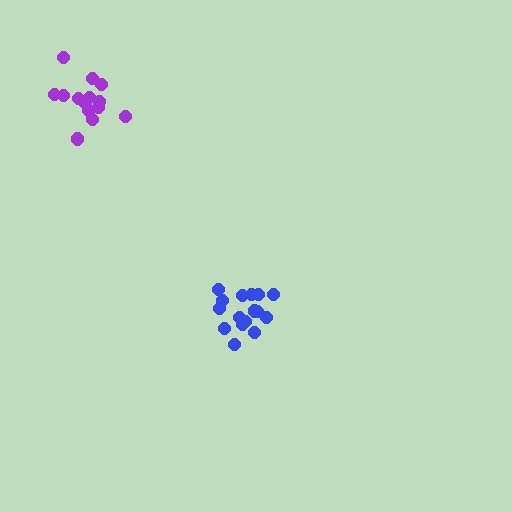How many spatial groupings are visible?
There are 2 spatial groupings.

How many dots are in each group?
Group 1: 14 dots, Group 2: 16 dots (30 total).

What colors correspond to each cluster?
The clusters are colored: purple, blue.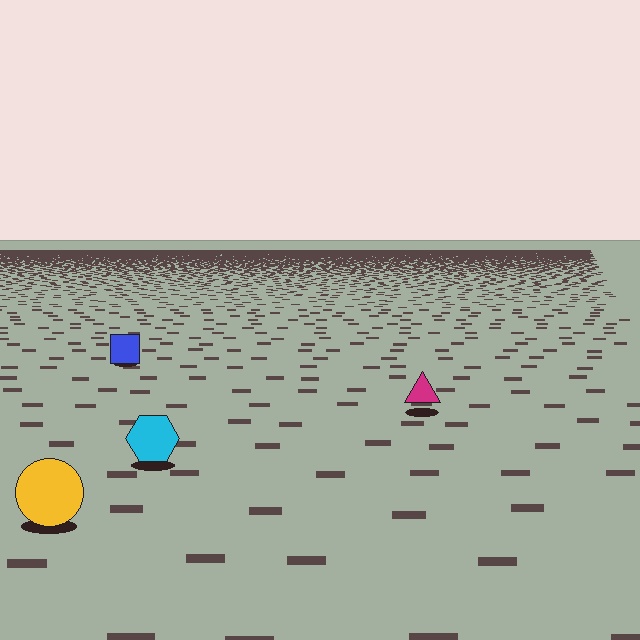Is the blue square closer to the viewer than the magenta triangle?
No. The magenta triangle is closer — you can tell from the texture gradient: the ground texture is coarser near it.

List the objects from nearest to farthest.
From nearest to farthest: the yellow circle, the cyan hexagon, the magenta triangle, the blue square.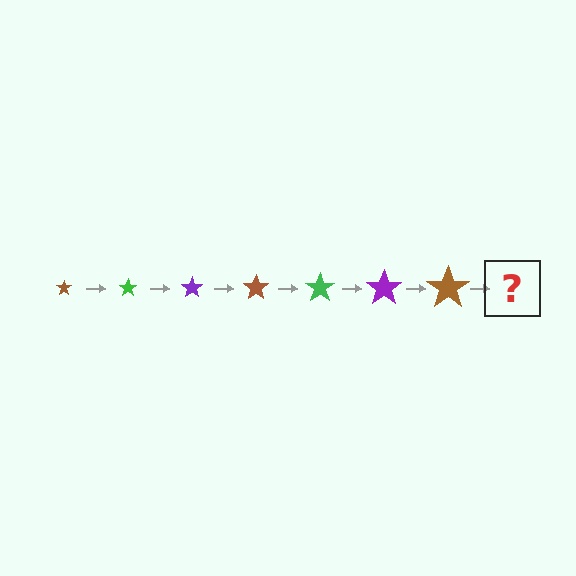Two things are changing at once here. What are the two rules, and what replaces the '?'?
The two rules are that the star grows larger each step and the color cycles through brown, green, and purple. The '?' should be a green star, larger than the previous one.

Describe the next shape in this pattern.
It should be a green star, larger than the previous one.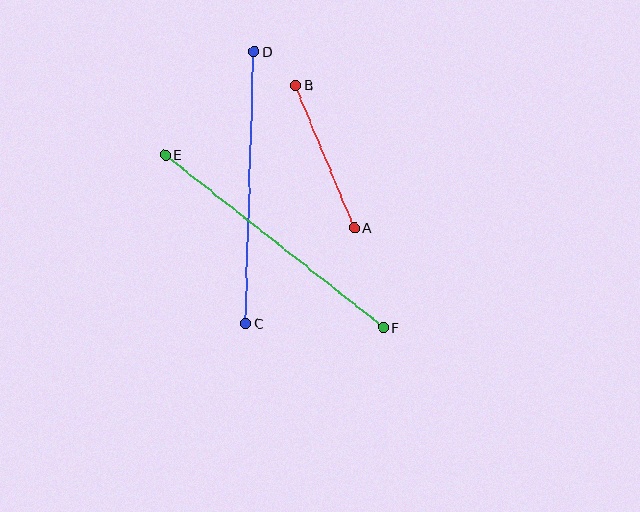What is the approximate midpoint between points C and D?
The midpoint is at approximately (250, 187) pixels.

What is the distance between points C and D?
The distance is approximately 272 pixels.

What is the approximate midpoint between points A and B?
The midpoint is at approximately (325, 156) pixels.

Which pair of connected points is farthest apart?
Points E and F are farthest apart.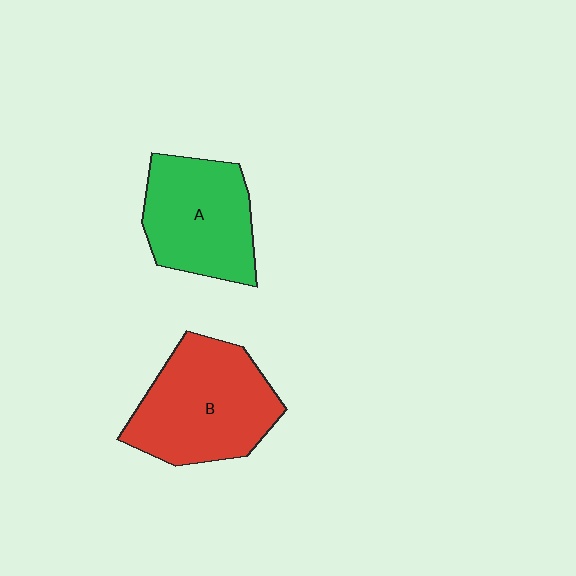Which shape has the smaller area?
Shape A (green).